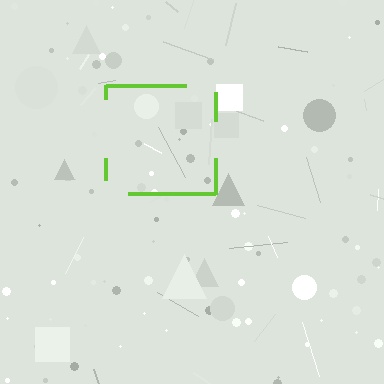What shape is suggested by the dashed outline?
The dashed outline suggests a square.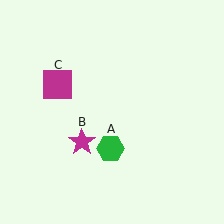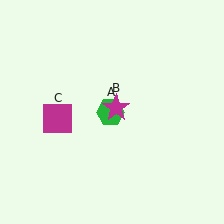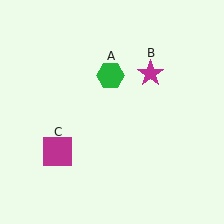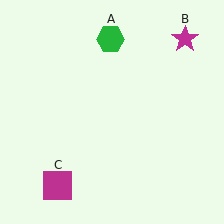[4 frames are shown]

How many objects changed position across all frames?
3 objects changed position: green hexagon (object A), magenta star (object B), magenta square (object C).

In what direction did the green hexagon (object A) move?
The green hexagon (object A) moved up.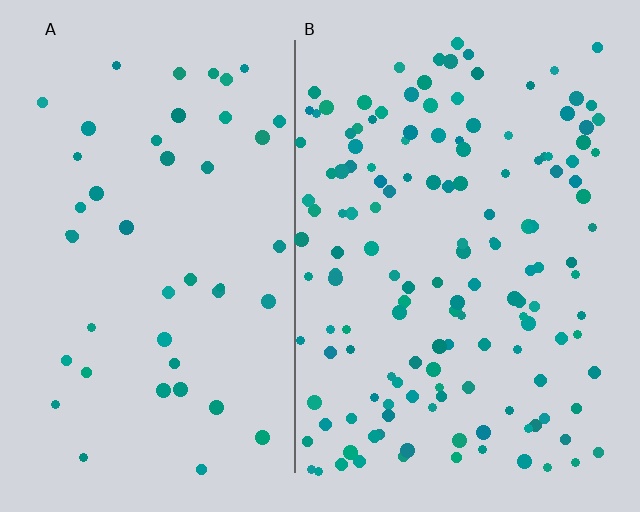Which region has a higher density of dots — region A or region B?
B (the right).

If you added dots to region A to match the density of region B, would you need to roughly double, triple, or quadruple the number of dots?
Approximately triple.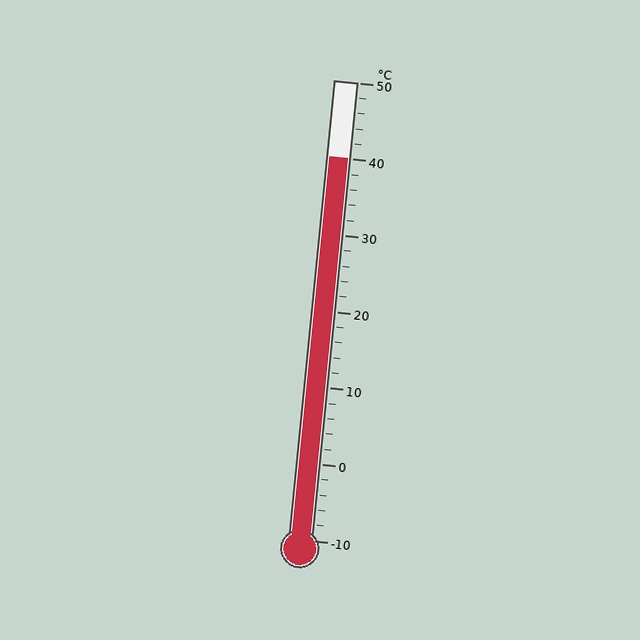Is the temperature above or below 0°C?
The temperature is above 0°C.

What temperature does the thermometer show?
The thermometer shows approximately 40°C.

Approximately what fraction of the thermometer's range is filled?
The thermometer is filled to approximately 85% of its range.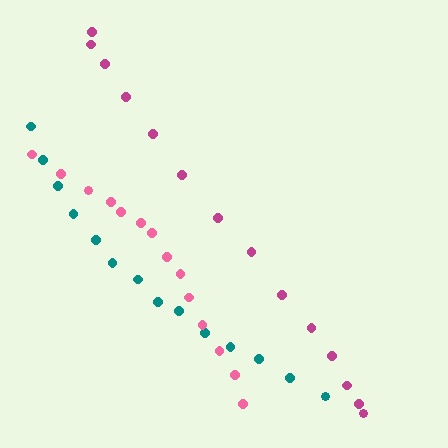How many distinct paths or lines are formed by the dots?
There are 3 distinct paths.